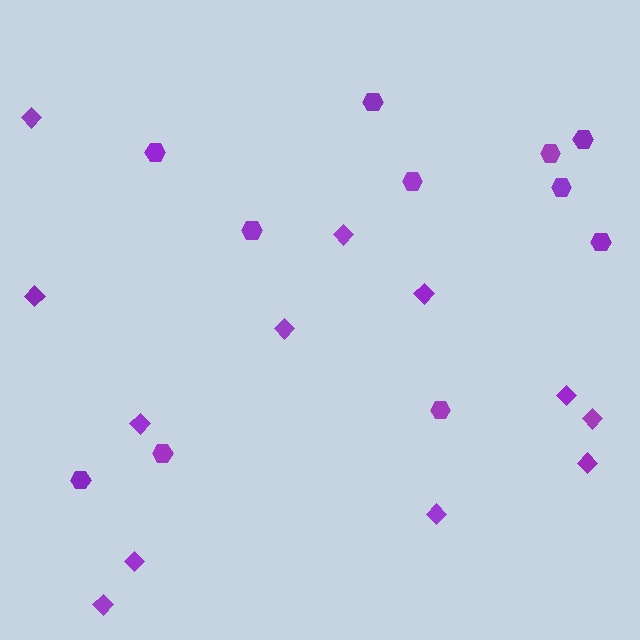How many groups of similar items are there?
There are 2 groups: one group of hexagons (11) and one group of diamonds (12).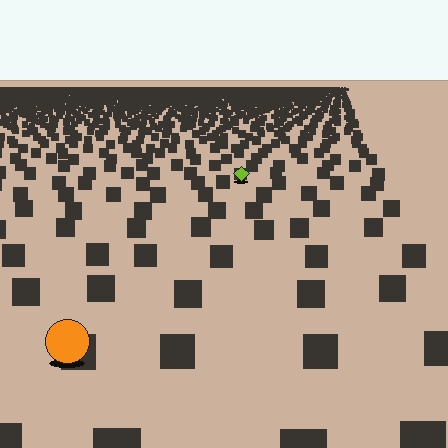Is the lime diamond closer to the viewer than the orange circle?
No. The orange circle is closer — you can tell from the texture gradient: the ground texture is coarser near it.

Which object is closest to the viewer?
The orange circle is closest. The texture marks near it are larger and more spread out.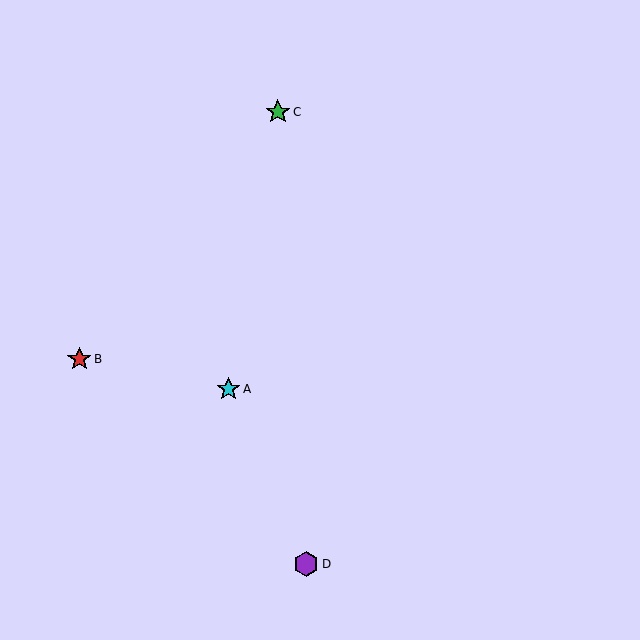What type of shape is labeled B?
Shape B is a red star.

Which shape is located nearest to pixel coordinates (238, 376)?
The cyan star (labeled A) at (228, 389) is nearest to that location.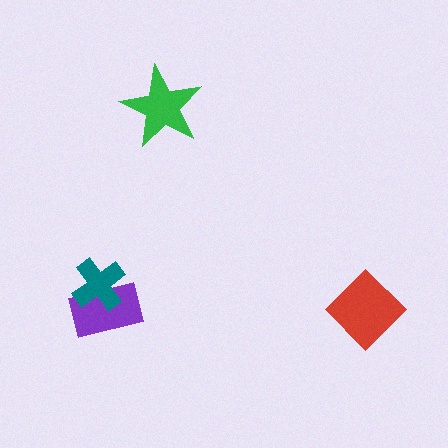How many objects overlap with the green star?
0 objects overlap with the green star.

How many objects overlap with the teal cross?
1 object overlaps with the teal cross.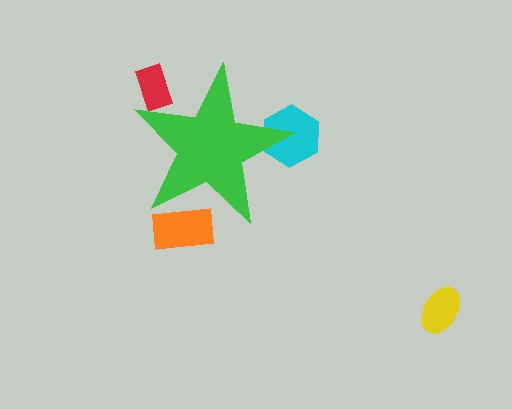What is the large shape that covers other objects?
A green star.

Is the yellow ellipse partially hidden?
No, the yellow ellipse is fully visible.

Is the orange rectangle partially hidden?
Yes, the orange rectangle is partially hidden behind the green star.